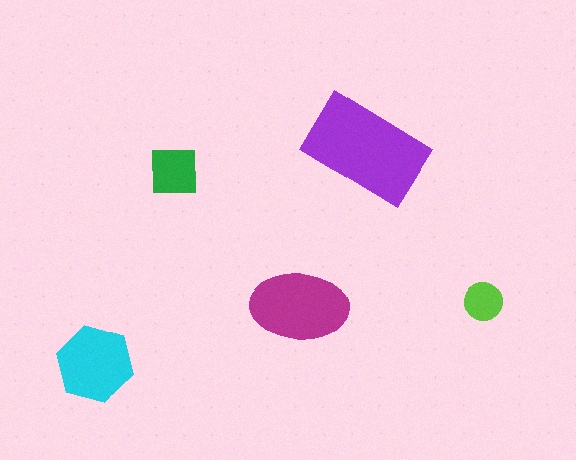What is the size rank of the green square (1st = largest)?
4th.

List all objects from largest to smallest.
The purple rectangle, the magenta ellipse, the cyan hexagon, the green square, the lime circle.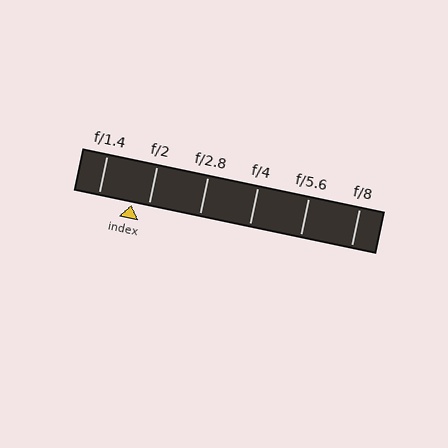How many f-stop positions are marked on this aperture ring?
There are 6 f-stop positions marked.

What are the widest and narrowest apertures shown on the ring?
The widest aperture shown is f/1.4 and the narrowest is f/8.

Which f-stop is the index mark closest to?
The index mark is closest to f/2.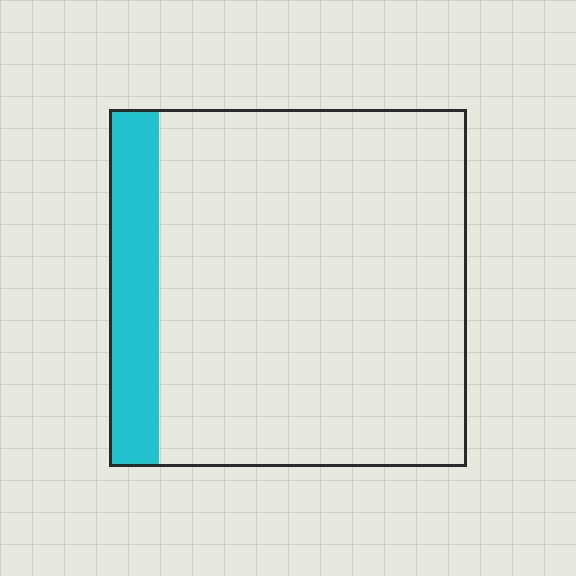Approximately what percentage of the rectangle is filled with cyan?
Approximately 15%.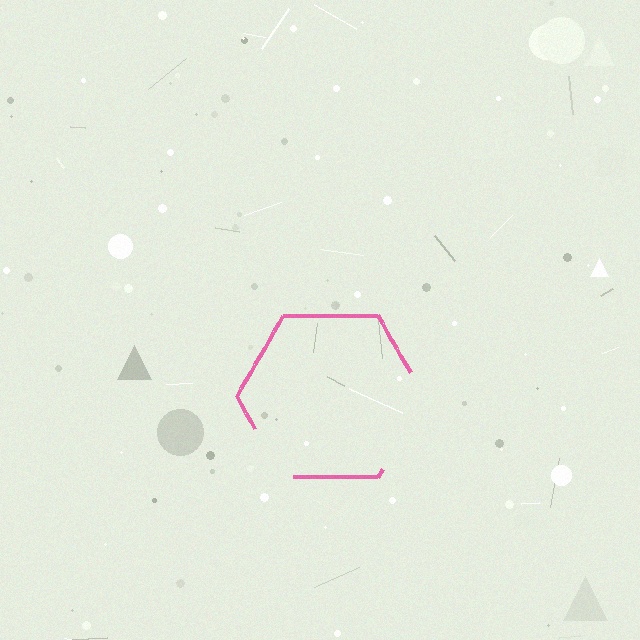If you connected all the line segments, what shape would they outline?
They would outline a hexagon.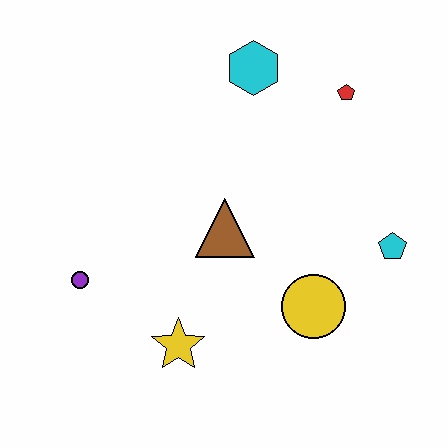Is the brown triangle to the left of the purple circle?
No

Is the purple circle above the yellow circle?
Yes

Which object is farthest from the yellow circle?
The cyan hexagon is farthest from the yellow circle.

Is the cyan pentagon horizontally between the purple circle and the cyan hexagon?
No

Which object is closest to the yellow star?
The purple circle is closest to the yellow star.